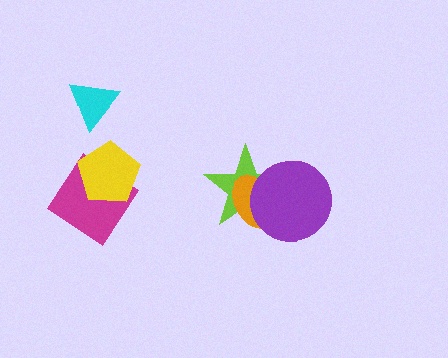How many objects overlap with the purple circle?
2 objects overlap with the purple circle.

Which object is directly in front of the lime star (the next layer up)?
The orange ellipse is directly in front of the lime star.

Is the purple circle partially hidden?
No, no other shape covers it.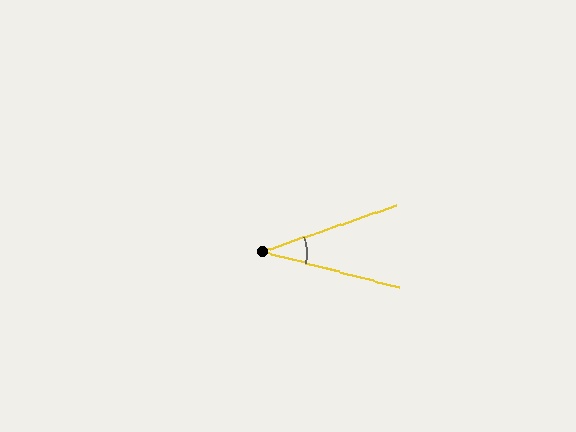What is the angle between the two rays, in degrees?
Approximately 34 degrees.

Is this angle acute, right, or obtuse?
It is acute.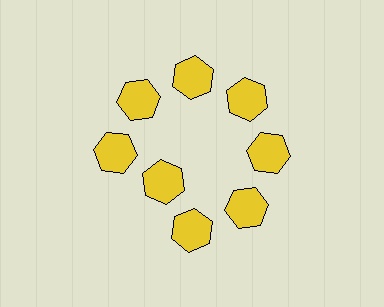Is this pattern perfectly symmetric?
No. The 8 yellow hexagons are arranged in a ring, but one element near the 8 o'clock position is pulled inward toward the center, breaking the 8-fold rotational symmetry.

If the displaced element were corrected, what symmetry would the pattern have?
It would have 8-fold rotational symmetry — the pattern would map onto itself every 45 degrees.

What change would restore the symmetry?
The symmetry would be restored by moving it outward, back onto the ring so that all 8 hexagons sit at equal angles and equal distance from the center.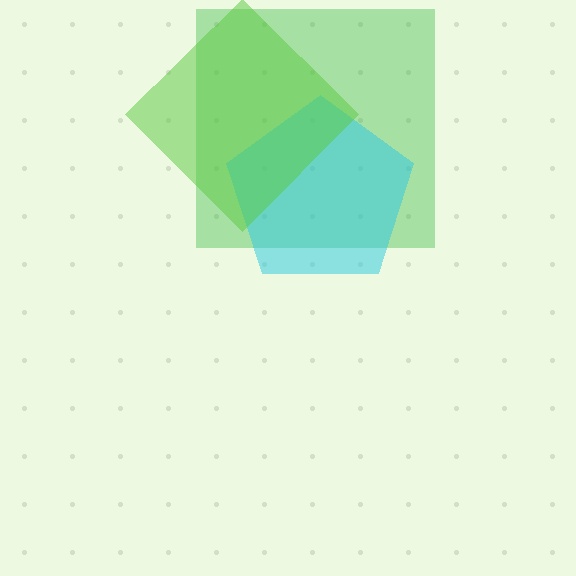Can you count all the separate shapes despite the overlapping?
Yes, there are 3 separate shapes.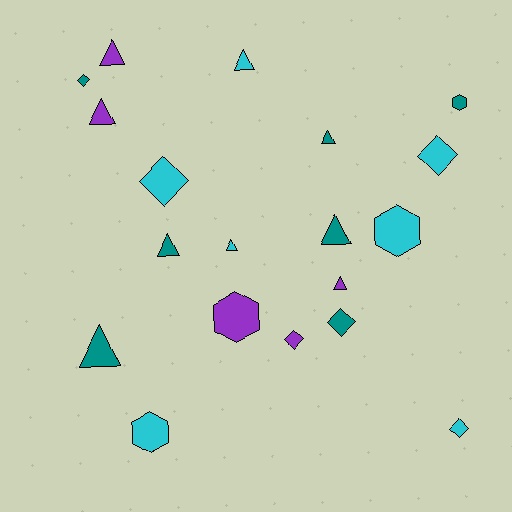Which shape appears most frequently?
Triangle, with 9 objects.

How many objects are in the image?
There are 19 objects.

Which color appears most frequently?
Cyan, with 7 objects.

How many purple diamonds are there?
There is 1 purple diamond.